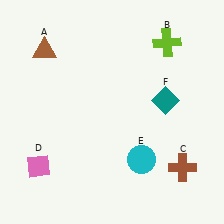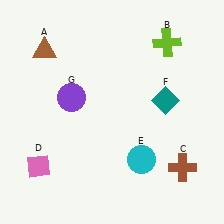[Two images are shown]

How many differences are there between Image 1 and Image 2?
There is 1 difference between the two images.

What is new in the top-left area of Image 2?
A purple circle (G) was added in the top-left area of Image 2.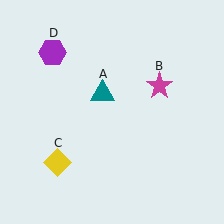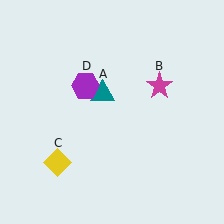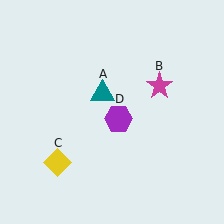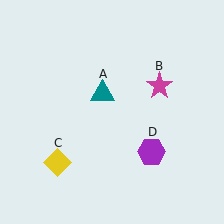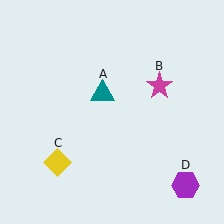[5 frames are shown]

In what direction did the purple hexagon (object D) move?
The purple hexagon (object D) moved down and to the right.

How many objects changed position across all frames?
1 object changed position: purple hexagon (object D).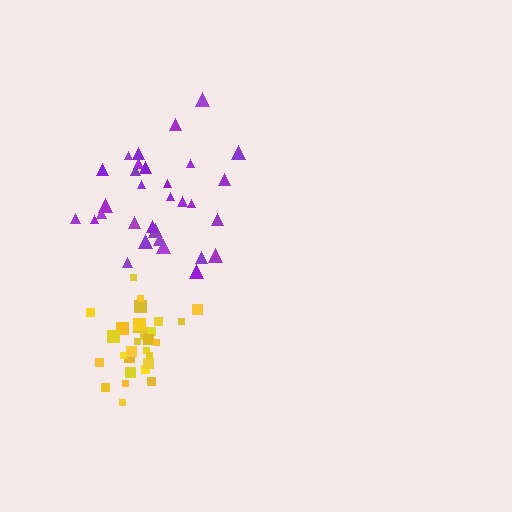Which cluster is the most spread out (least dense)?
Purple.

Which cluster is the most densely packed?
Yellow.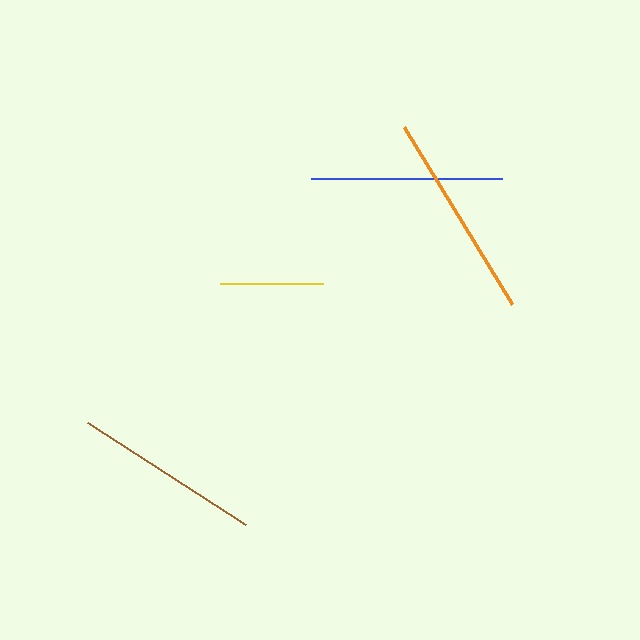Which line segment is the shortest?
The yellow line is the shortest at approximately 103 pixels.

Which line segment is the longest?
The orange line is the longest at approximately 207 pixels.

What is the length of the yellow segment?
The yellow segment is approximately 103 pixels long.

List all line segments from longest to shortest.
From longest to shortest: orange, blue, brown, yellow.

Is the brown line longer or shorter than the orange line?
The orange line is longer than the brown line.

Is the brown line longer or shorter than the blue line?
The blue line is longer than the brown line.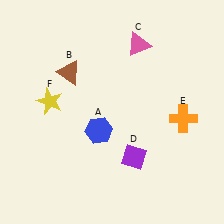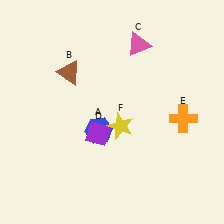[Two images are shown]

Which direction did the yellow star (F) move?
The yellow star (F) moved right.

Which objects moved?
The objects that moved are: the purple diamond (D), the yellow star (F).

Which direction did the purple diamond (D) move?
The purple diamond (D) moved left.